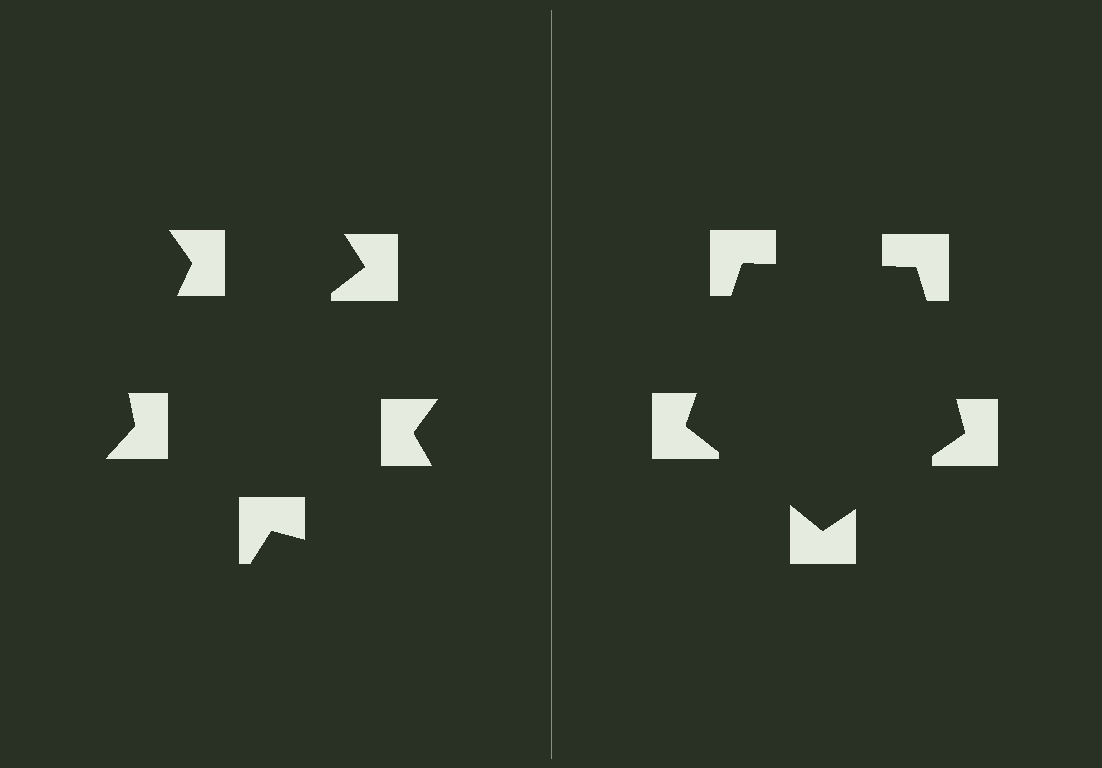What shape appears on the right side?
An illusory pentagon.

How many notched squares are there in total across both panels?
10 — 5 on each side.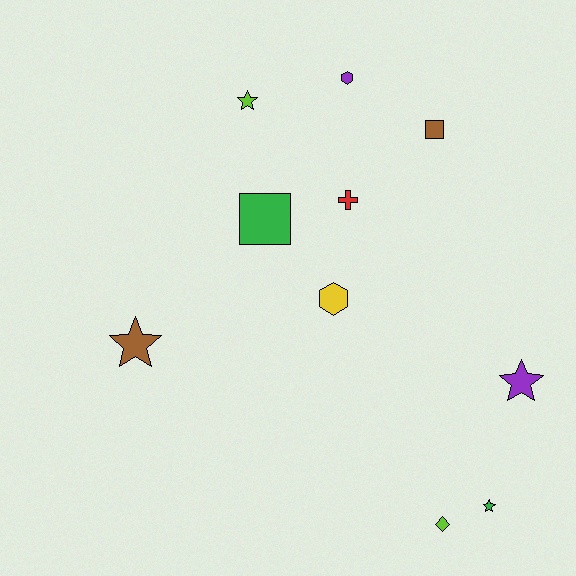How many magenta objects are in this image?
There are no magenta objects.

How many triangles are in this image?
There are no triangles.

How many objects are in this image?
There are 10 objects.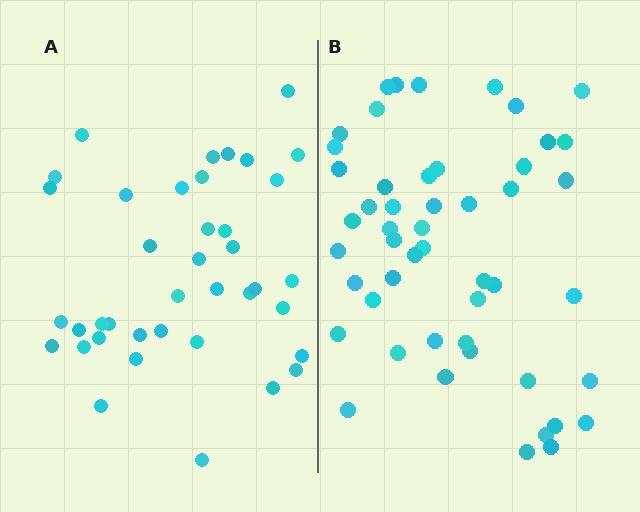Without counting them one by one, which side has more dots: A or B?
Region B (the right region) has more dots.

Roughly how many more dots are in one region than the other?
Region B has roughly 12 or so more dots than region A.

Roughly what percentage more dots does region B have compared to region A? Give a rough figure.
About 30% more.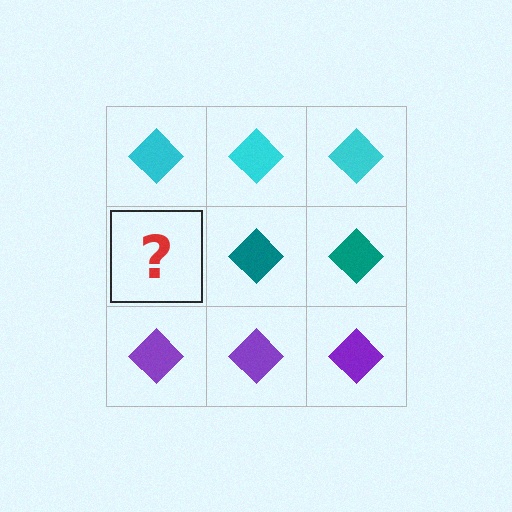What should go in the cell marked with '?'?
The missing cell should contain a teal diamond.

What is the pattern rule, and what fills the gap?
The rule is that each row has a consistent color. The gap should be filled with a teal diamond.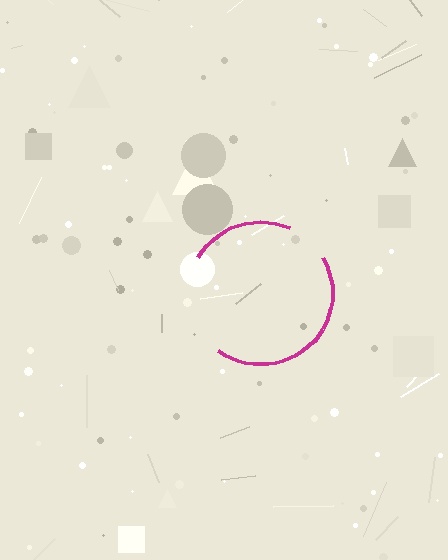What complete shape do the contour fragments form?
The contour fragments form a circle.